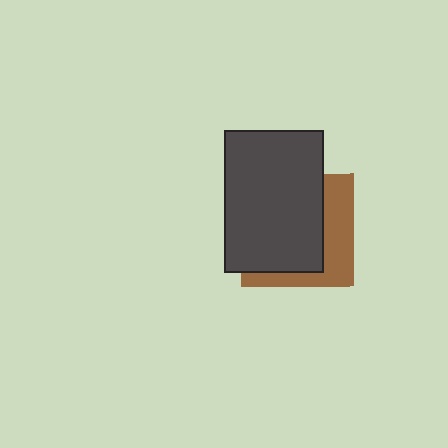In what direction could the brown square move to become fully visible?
The brown square could move right. That would shift it out from behind the dark gray rectangle entirely.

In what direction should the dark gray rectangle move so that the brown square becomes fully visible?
The dark gray rectangle should move left. That is the shortest direction to clear the overlap and leave the brown square fully visible.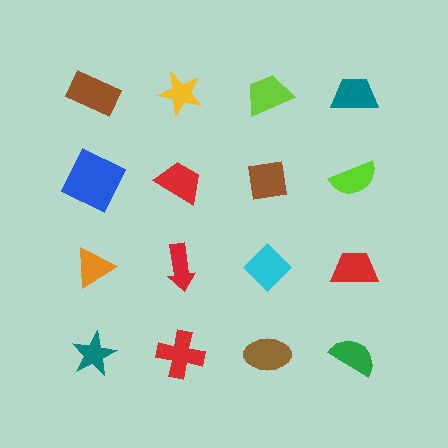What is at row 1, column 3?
A lime trapezoid.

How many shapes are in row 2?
4 shapes.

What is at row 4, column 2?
A red cross.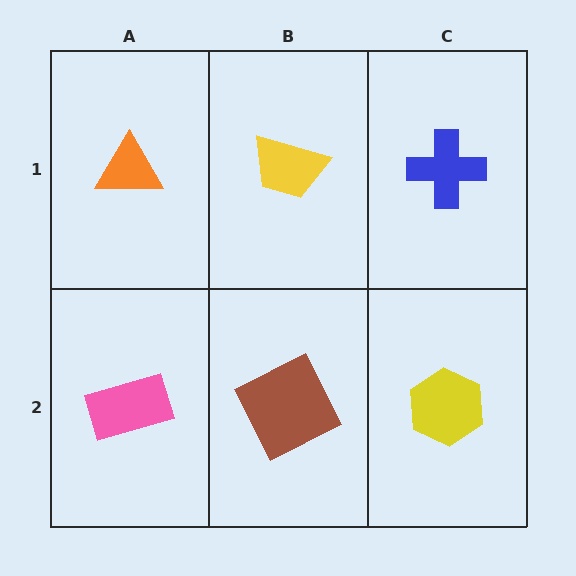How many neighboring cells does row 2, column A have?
2.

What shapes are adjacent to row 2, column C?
A blue cross (row 1, column C), a brown square (row 2, column B).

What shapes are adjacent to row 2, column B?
A yellow trapezoid (row 1, column B), a pink rectangle (row 2, column A), a yellow hexagon (row 2, column C).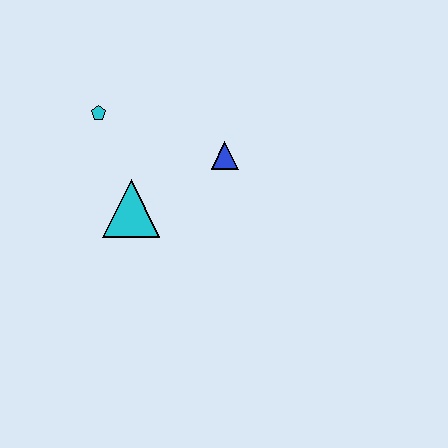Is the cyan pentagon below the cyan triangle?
No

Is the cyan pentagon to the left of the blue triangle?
Yes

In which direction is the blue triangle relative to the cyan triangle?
The blue triangle is to the right of the cyan triangle.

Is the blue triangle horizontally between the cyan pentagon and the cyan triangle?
No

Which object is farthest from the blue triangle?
The cyan pentagon is farthest from the blue triangle.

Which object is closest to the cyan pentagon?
The cyan triangle is closest to the cyan pentagon.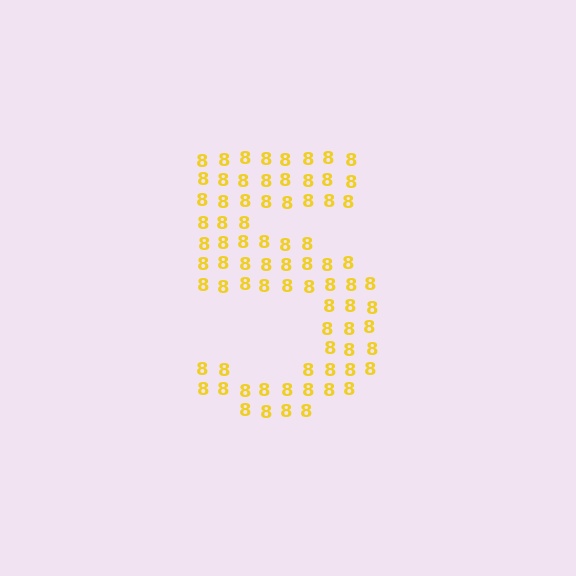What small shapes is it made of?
It is made of small digit 8's.